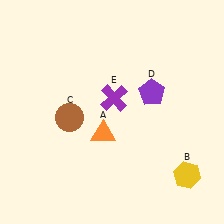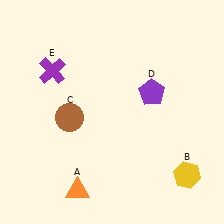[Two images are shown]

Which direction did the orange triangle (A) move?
The orange triangle (A) moved down.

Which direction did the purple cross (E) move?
The purple cross (E) moved left.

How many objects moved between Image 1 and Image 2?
2 objects moved between the two images.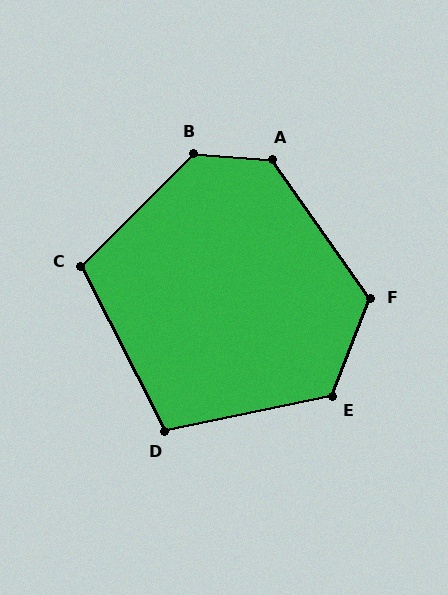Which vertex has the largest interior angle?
B, at approximately 131 degrees.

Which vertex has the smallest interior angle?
D, at approximately 105 degrees.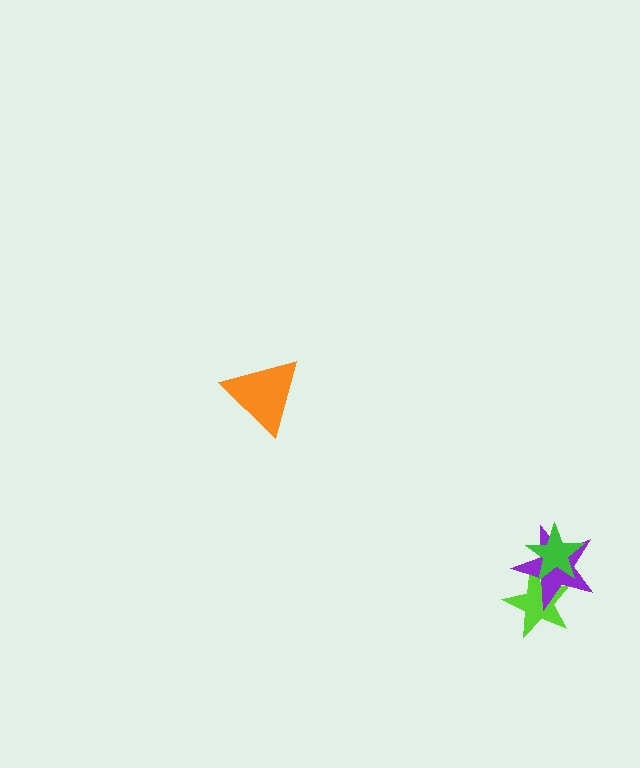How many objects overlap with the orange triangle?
0 objects overlap with the orange triangle.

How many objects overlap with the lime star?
2 objects overlap with the lime star.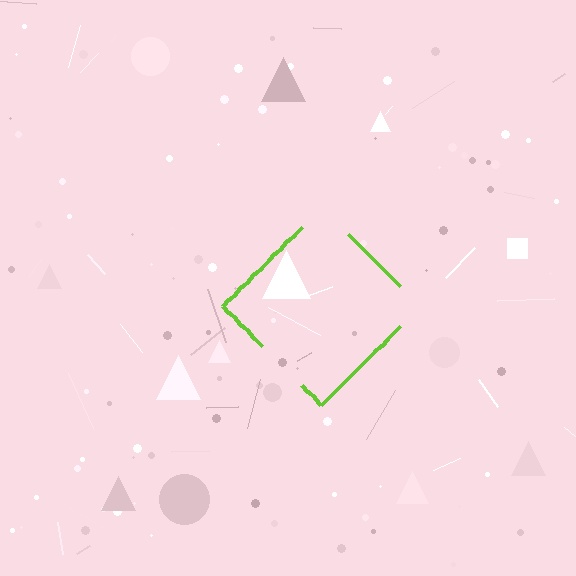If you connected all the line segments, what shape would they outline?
They would outline a diamond.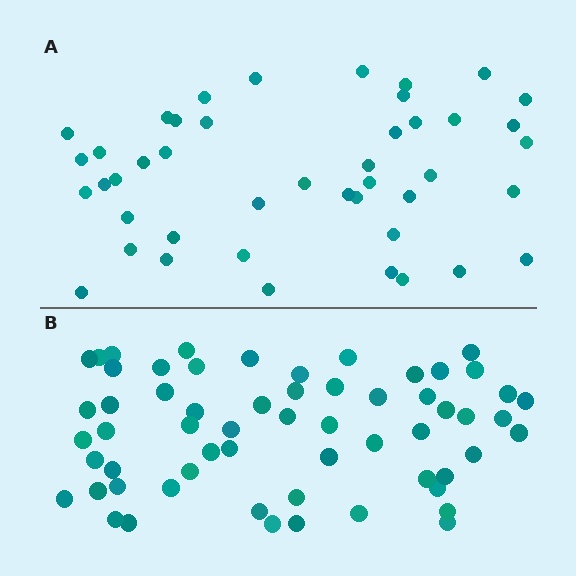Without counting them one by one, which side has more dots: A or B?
Region B (the bottom region) has more dots.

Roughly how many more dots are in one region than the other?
Region B has approximately 15 more dots than region A.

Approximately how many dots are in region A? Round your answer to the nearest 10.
About 40 dots. (The exact count is 44, which rounds to 40.)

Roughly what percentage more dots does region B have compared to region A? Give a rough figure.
About 35% more.